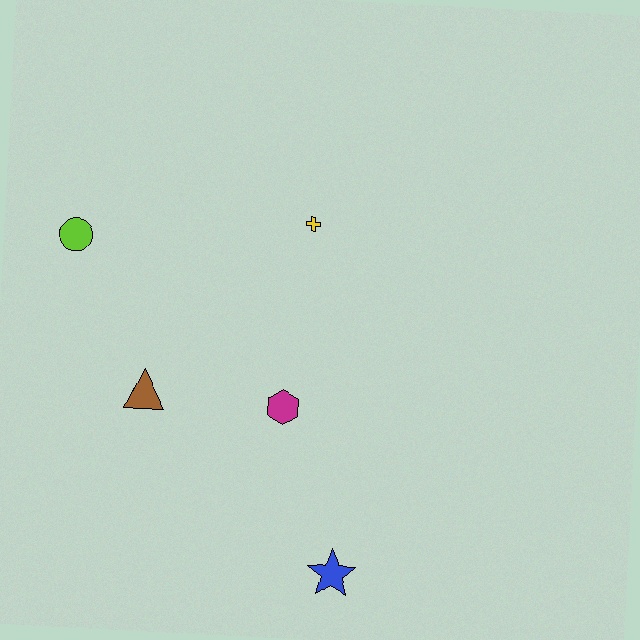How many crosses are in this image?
There is 1 cross.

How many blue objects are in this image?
There is 1 blue object.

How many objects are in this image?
There are 5 objects.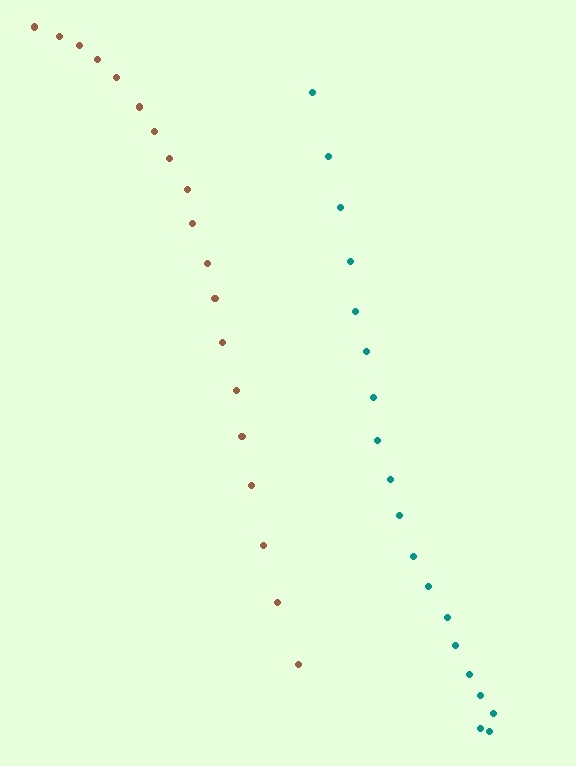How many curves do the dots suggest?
There are 2 distinct paths.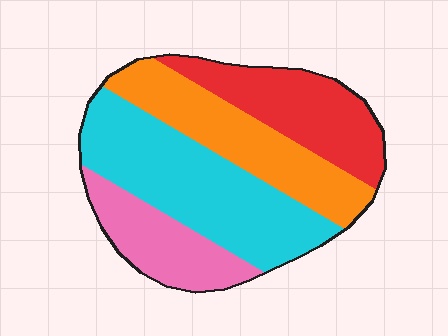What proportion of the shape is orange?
Orange covers around 25% of the shape.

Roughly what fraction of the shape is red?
Red takes up less than a quarter of the shape.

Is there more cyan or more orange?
Cyan.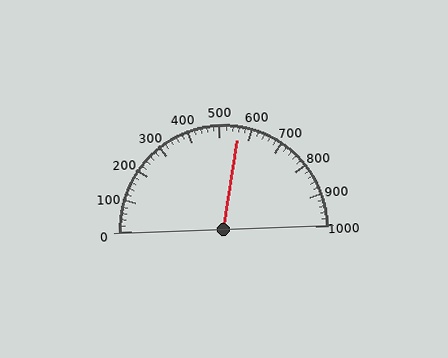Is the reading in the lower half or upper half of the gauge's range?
The reading is in the upper half of the range (0 to 1000).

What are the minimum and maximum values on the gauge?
The gauge ranges from 0 to 1000.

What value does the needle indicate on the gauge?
The needle indicates approximately 560.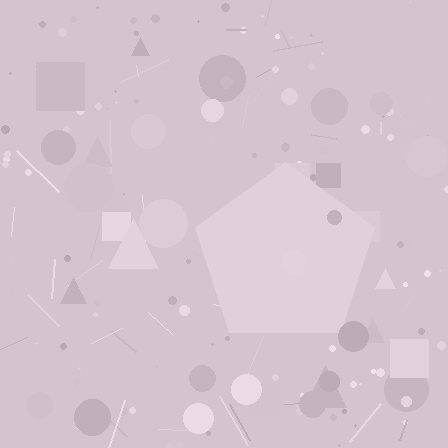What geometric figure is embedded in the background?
A pentagon is embedded in the background.